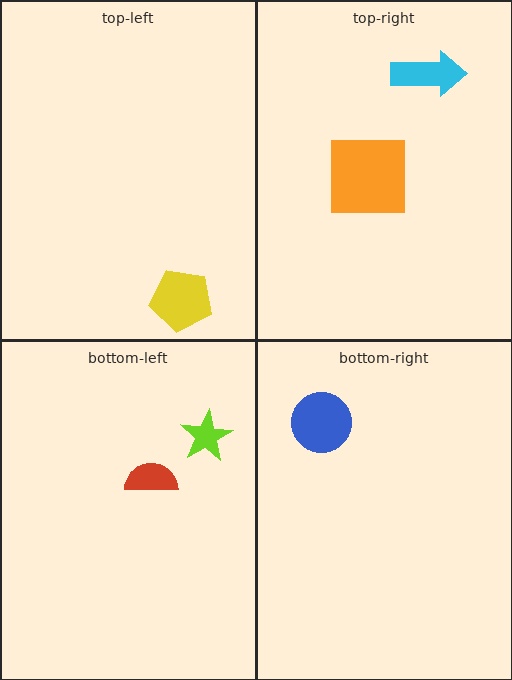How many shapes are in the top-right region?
2.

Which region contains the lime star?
The bottom-left region.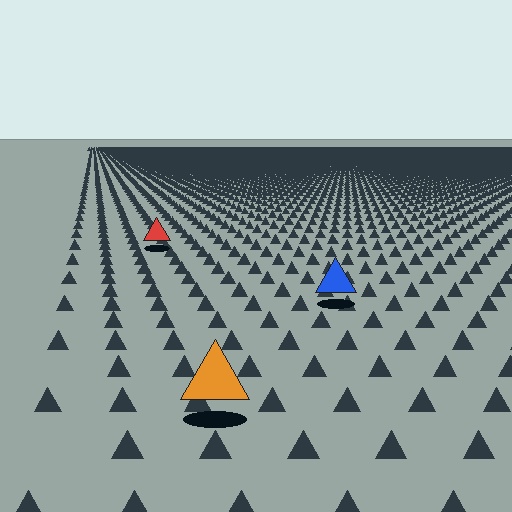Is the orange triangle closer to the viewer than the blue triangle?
Yes. The orange triangle is closer — you can tell from the texture gradient: the ground texture is coarser near it.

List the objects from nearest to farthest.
From nearest to farthest: the orange triangle, the blue triangle, the red triangle.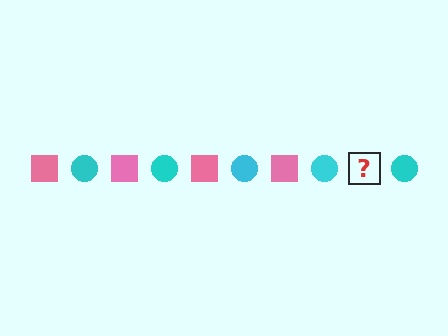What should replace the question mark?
The question mark should be replaced with a pink square.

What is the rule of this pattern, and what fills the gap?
The rule is that the pattern alternates between pink square and cyan circle. The gap should be filled with a pink square.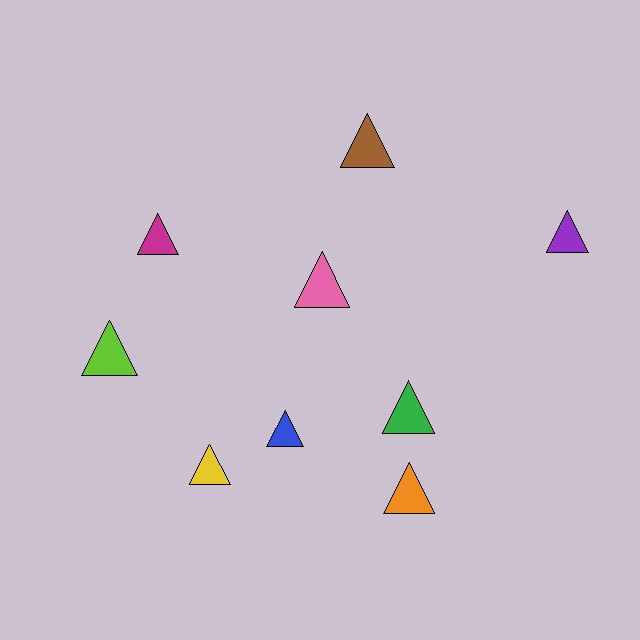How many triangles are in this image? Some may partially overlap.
There are 9 triangles.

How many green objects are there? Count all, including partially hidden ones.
There is 1 green object.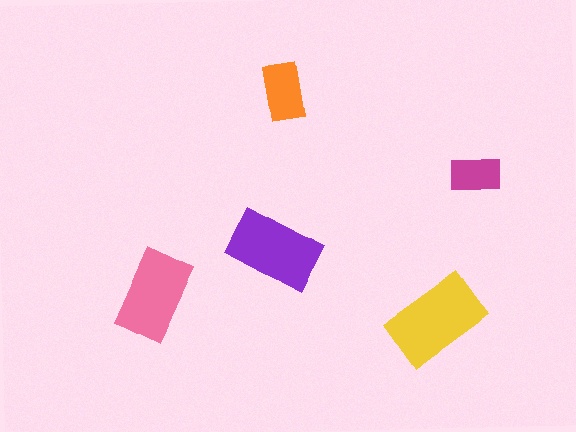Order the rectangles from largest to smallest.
the yellow one, the purple one, the pink one, the orange one, the magenta one.